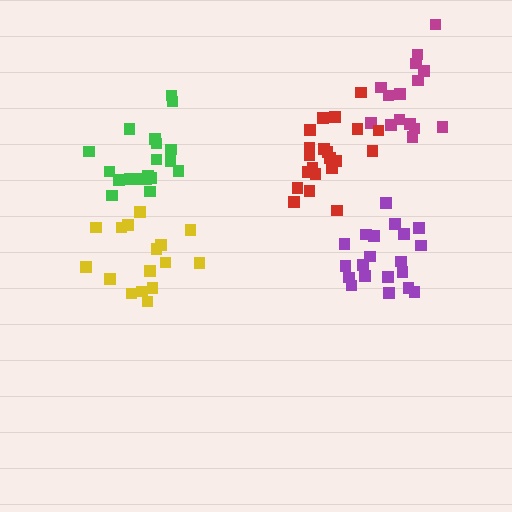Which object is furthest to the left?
The green cluster is leftmost.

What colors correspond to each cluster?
The clusters are colored: green, yellow, magenta, red, purple.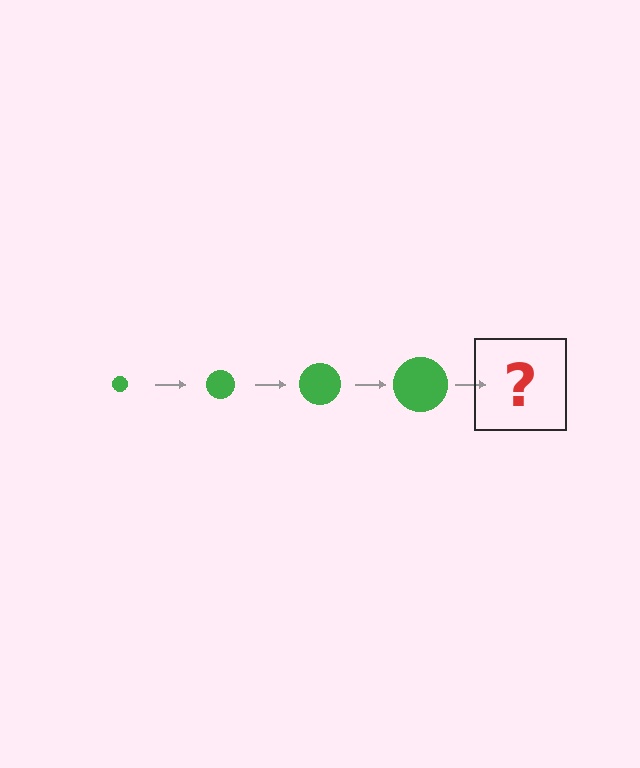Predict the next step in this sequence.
The next step is a green circle, larger than the previous one.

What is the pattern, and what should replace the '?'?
The pattern is that the circle gets progressively larger each step. The '?' should be a green circle, larger than the previous one.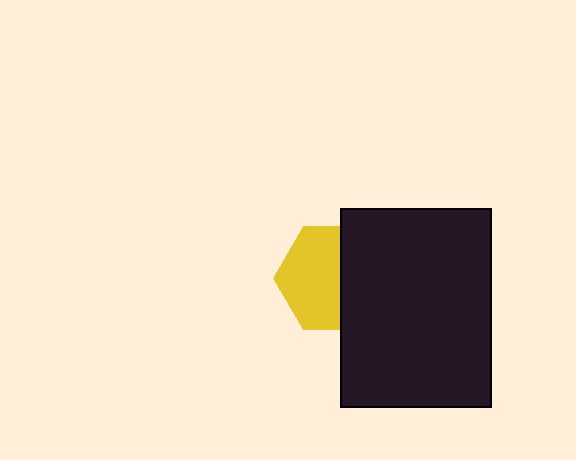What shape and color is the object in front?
The object in front is a black rectangle.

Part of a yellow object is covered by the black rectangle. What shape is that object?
It is a hexagon.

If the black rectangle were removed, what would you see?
You would see the complete yellow hexagon.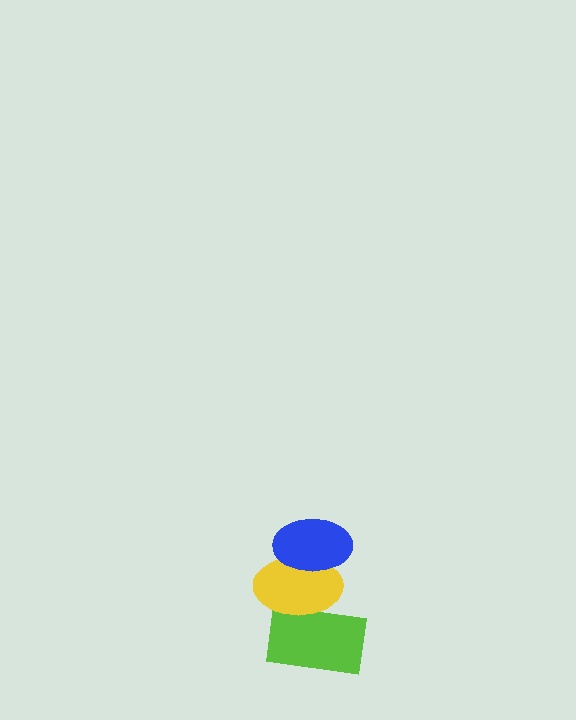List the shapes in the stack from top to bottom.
From top to bottom: the blue ellipse, the yellow ellipse, the lime rectangle.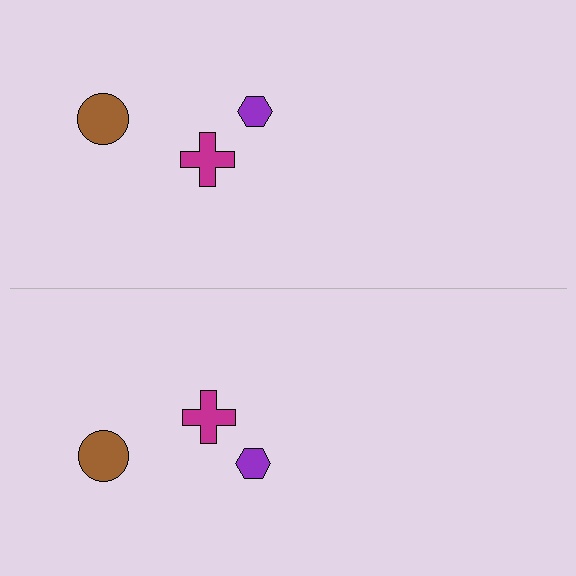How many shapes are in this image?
There are 6 shapes in this image.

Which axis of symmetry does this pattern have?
The pattern has a horizontal axis of symmetry running through the center of the image.